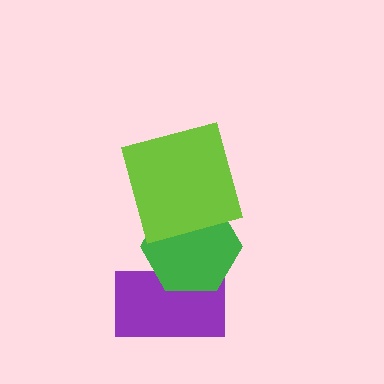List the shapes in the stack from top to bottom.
From top to bottom: the lime square, the green hexagon, the purple rectangle.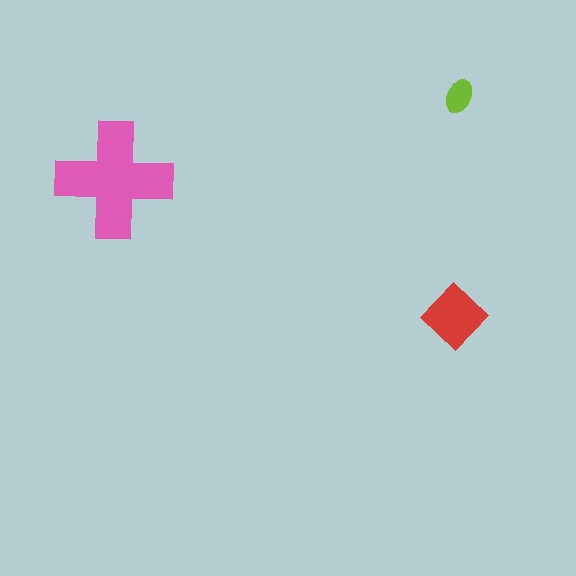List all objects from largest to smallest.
The pink cross, the red diamond, the lime ellipse.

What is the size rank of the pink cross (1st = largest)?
1st.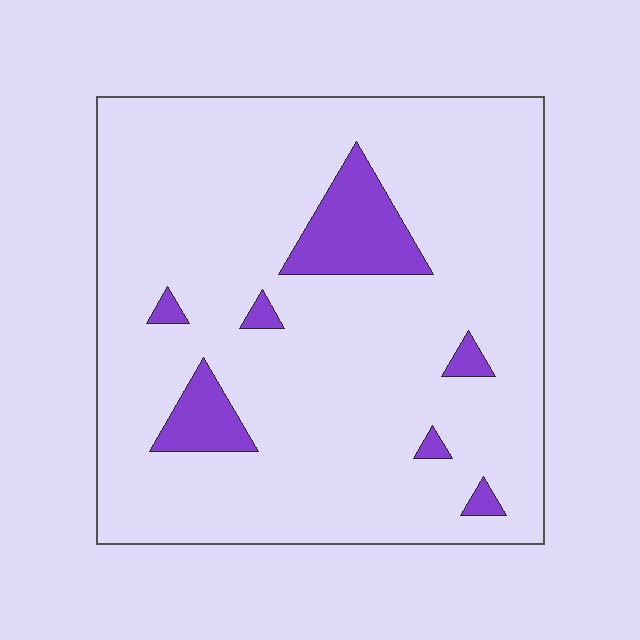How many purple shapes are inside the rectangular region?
7.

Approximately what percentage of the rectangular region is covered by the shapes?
Approximately 10%.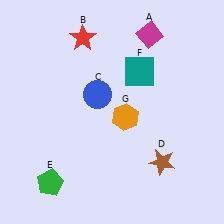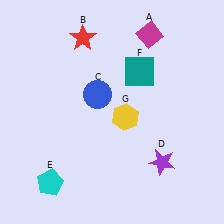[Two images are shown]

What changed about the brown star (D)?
In Image 1, D is brown. In Image 2, it changed to purple.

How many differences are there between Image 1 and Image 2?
There are 3 differences between the two images.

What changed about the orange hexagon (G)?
In Image 1, G is orange. In Image 2, it changed to yellow.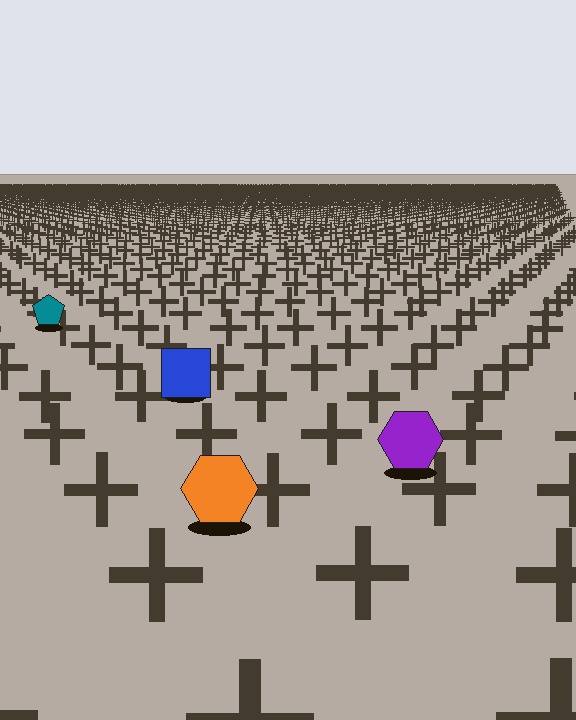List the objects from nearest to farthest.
From nearest to farthest: the orange hexagon, the purple hexagon, the blue square, the teal pentagon.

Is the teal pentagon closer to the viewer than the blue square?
No. The blue square is closer — you can tell from the texture gradient: the ground texture is coarser near it.